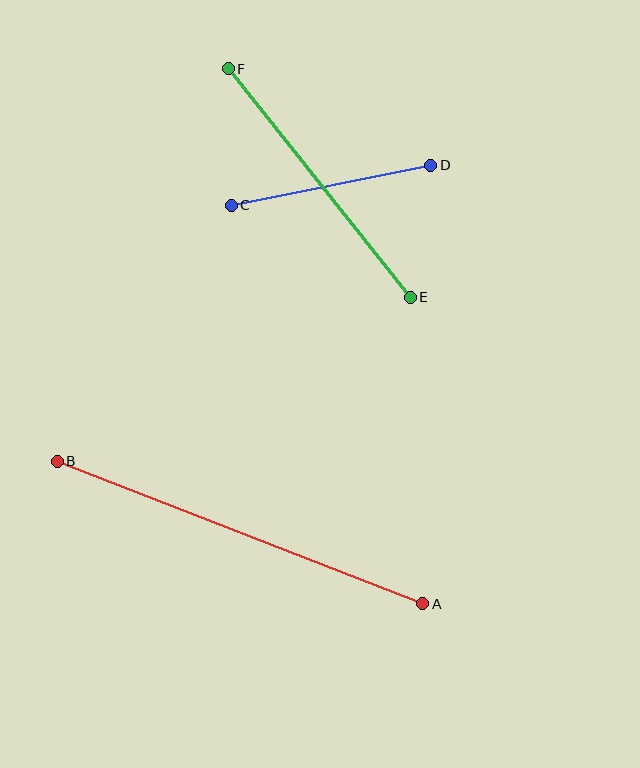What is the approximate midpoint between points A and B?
The midpoint is at approximately (240, 532) pixels.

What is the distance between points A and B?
The distance is approximately 392 pixels.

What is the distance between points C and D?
The distance is approximately 204 pixels.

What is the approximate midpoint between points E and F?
The midpoint is at approximately (319, 183) pixels.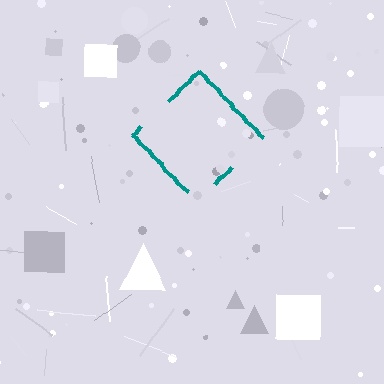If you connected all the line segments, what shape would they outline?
They would outline a diamond.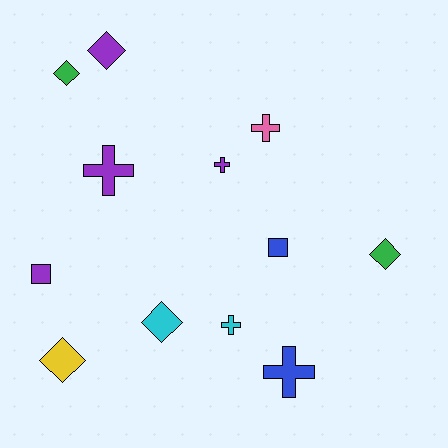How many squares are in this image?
There are 2 squares.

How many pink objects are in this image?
There is 1 pink object.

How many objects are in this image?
There are 12 objects.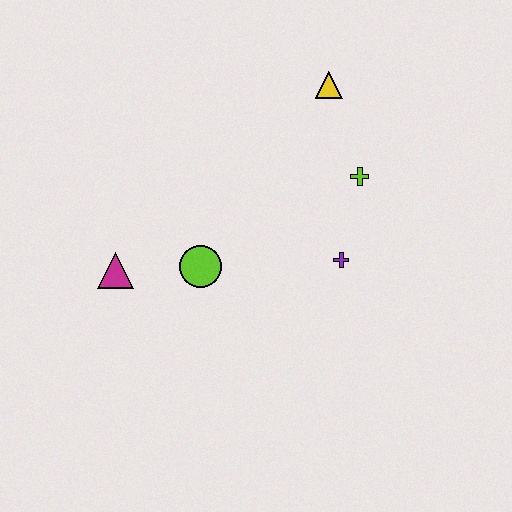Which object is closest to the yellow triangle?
The lime cross is closest to the yellow triangle.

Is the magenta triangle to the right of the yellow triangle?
No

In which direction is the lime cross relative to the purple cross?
The lime cross is above the purple cross.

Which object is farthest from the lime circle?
The yellow triangle is farthest from the lime circle.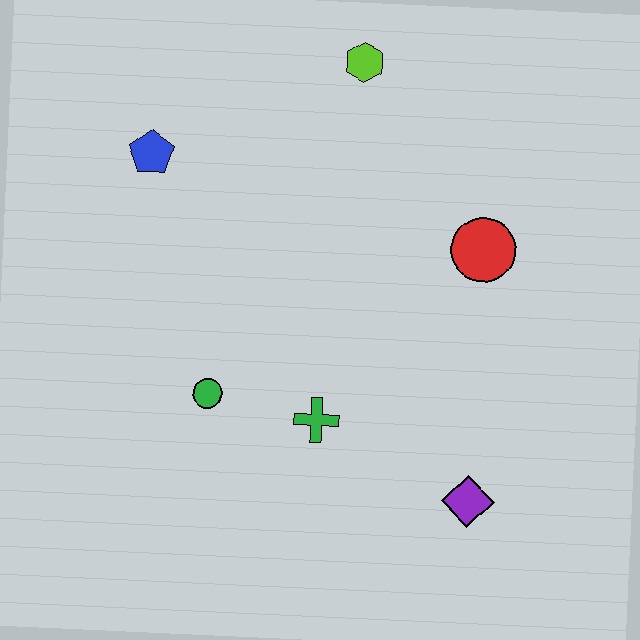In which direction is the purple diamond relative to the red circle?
The purple diamond is below the red circle.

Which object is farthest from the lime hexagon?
The purple diamond is farthest from the lime hexagon.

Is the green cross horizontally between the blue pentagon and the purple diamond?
Yes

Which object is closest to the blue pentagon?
The lime hexagon is closest to the blue pentagon.